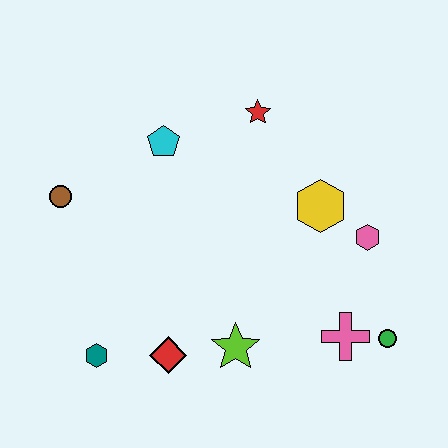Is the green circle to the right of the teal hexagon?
Yes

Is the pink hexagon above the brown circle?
No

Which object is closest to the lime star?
The red diamond is closest to the lime star.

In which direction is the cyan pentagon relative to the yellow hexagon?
The cyan pentagon is to the left of the yellow hexagon.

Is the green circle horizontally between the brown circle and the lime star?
No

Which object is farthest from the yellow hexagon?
The teal hexagon is farthest from the yellow hexagon.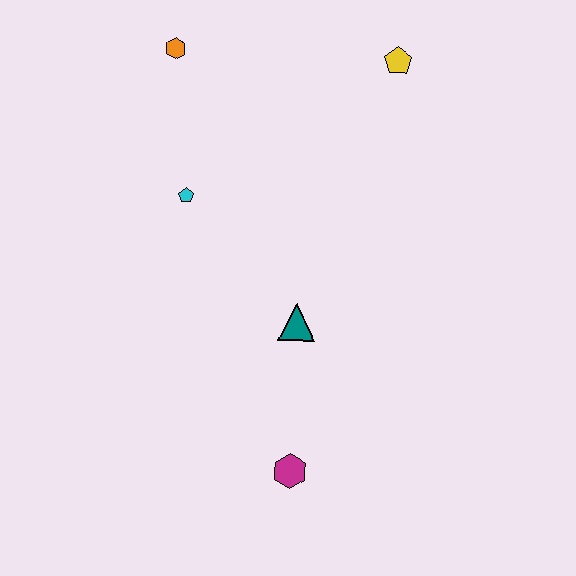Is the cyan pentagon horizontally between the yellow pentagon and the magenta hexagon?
No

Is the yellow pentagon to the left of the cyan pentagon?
No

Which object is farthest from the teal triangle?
The orange hexagon is farthest from the teal triangle.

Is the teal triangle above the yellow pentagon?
No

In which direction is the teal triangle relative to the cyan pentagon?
The teal triangle is below the cyan pentagon.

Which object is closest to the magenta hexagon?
The teal triangle is closest to the magenta hexagon.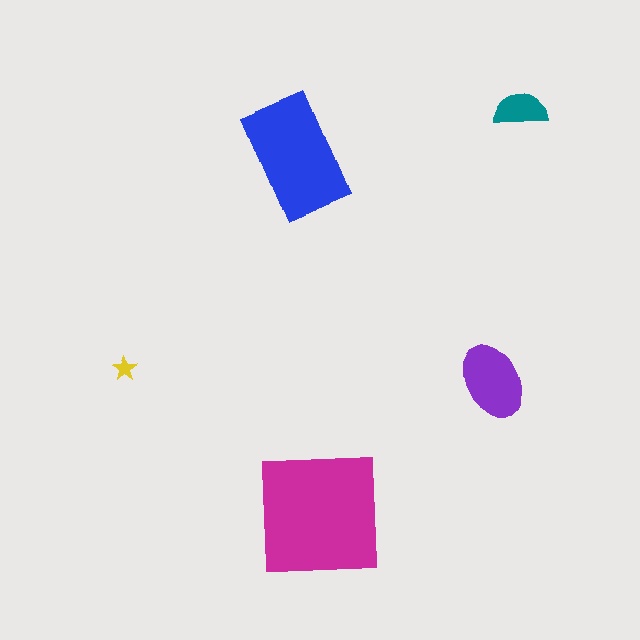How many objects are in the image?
There are 5 objects in the image.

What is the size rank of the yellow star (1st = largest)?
5th.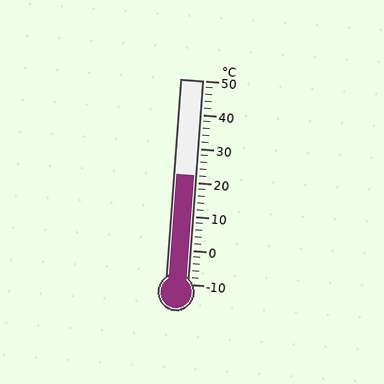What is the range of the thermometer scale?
The thermometer scale ranges from -10°C to 50°C.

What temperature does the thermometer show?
The thermometer shows approximately 22°C.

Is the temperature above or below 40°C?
The temperature is below 40°C.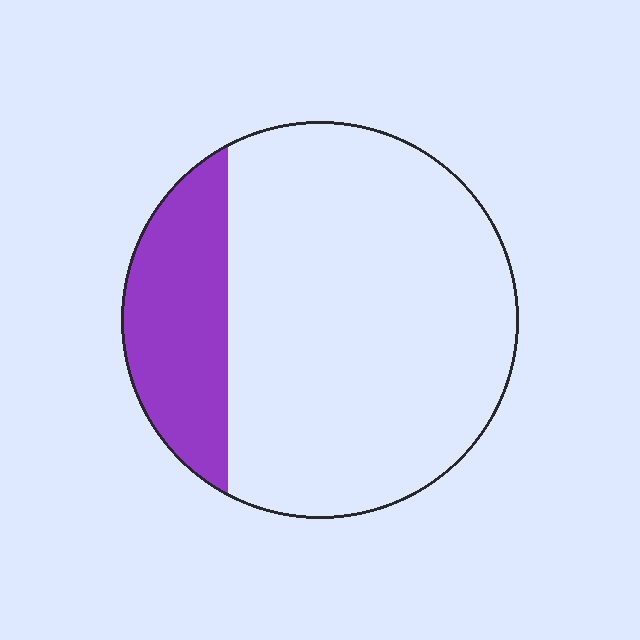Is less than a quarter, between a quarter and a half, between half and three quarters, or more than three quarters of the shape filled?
Less than a quarter.